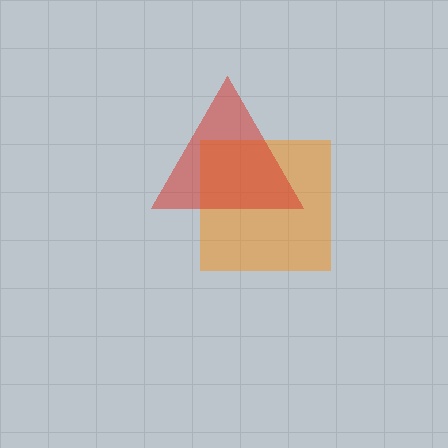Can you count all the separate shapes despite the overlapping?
Yes, there are 2 separate shapes.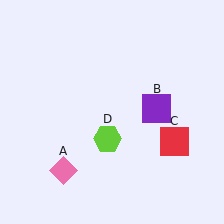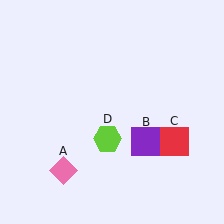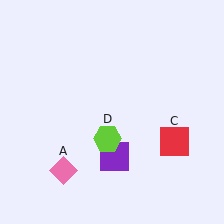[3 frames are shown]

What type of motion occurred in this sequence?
The purple square (object B) rotated clockwise around the center of the scene.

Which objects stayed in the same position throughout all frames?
Pink diamond (object A) and red square (object C) and lime hexagon (object D) remained stationary.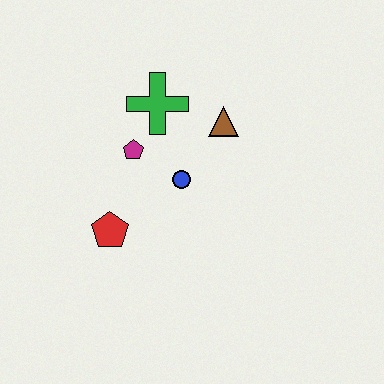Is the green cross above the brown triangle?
Yes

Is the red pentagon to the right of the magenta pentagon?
No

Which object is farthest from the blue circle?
The red pentagon is farthest from the blue circle.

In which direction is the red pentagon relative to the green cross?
The red pentagon is below the green cross.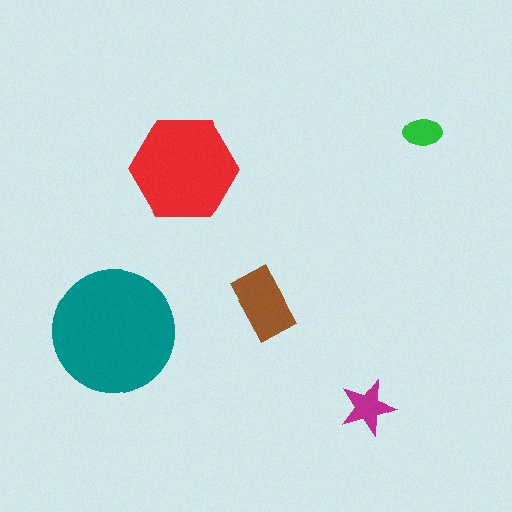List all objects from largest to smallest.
The teal circle, the red hexagon, the brown rectangle, the magenta star, the green ellipse.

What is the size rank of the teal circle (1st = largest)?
1st.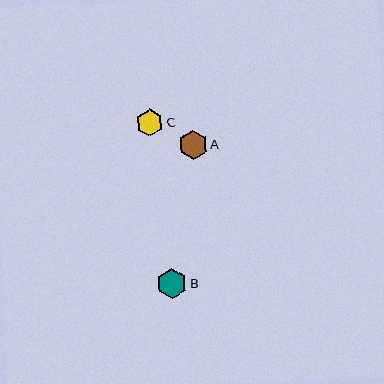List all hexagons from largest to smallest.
From largest to smallest: B, A, C.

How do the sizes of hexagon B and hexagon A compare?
Hexagon B and hexagon A are approximately the same size.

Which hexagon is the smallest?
Hexagon C is the smallest with a size of approximately 27 pixels.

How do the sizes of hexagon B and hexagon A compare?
Hexagon B and hexagon A are approximately the same size.